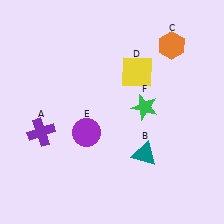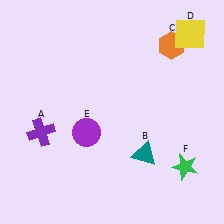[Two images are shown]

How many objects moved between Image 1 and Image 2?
2 objects moved between the two images.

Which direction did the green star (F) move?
The green star (F) moved down.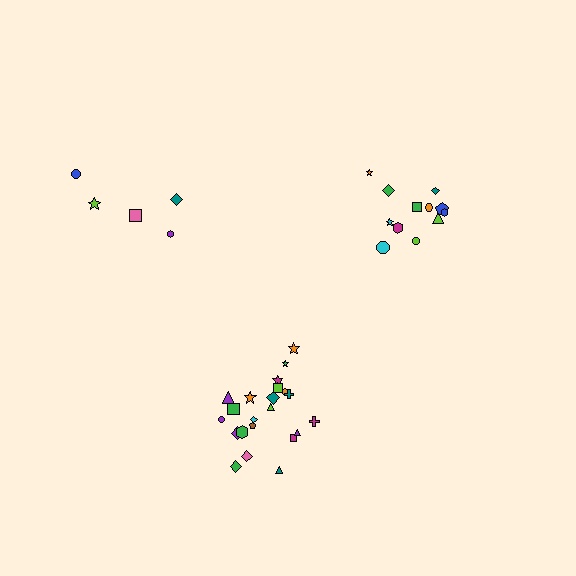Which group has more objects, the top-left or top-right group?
The top-right group.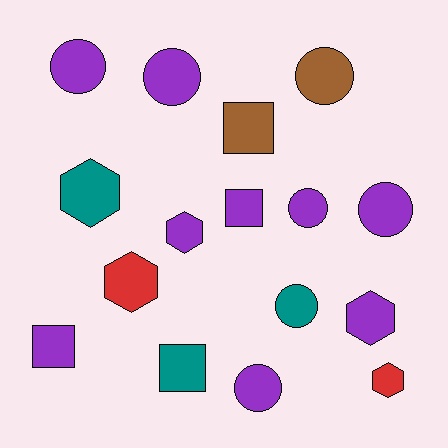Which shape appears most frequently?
Circle, with 7 objects.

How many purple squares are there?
There are 2 purple squares.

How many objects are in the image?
There are 16 objects.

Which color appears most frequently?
Purple, with 9 objects.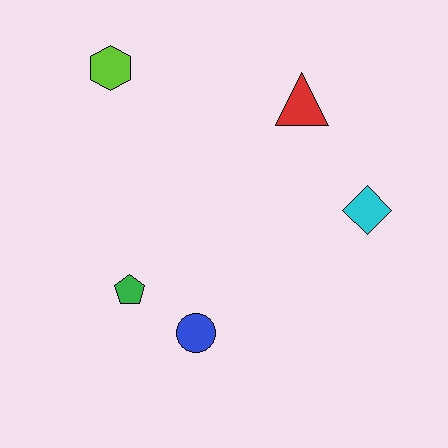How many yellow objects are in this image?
There are no yellow objects.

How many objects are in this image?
There are 5 objects.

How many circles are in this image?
There is 1 circle.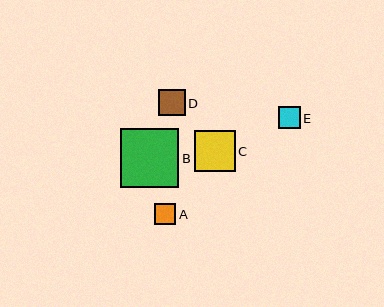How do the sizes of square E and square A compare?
Square E and square A are approximately the same size.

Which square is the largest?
Square B is the largest with a size of approximately 58 pixels.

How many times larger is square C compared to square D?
Square C is approximately 1.6 times the size of square D.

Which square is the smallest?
Square A is the smallest with a size of approximately 21 pixels.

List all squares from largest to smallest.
From largest to smallest: B, C, D, E, A.